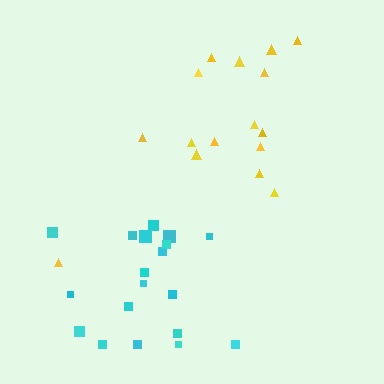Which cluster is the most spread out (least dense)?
Yellow.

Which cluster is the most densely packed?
Cyan.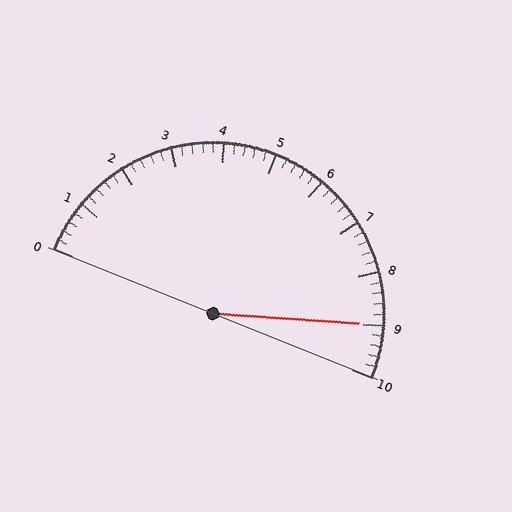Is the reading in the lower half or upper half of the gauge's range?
The reading is in the upper half of the range (0 to 10).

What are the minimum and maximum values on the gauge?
The gauge ranges from 0 to 10.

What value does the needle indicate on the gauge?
The needle indicates approximately 9.0.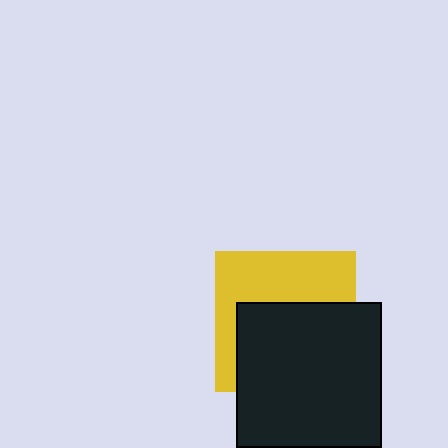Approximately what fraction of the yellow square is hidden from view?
Roughly 55% of the yellow square is hidden behind the black square.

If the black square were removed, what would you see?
You would see the complete yellow square.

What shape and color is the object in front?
The object in front is a black square.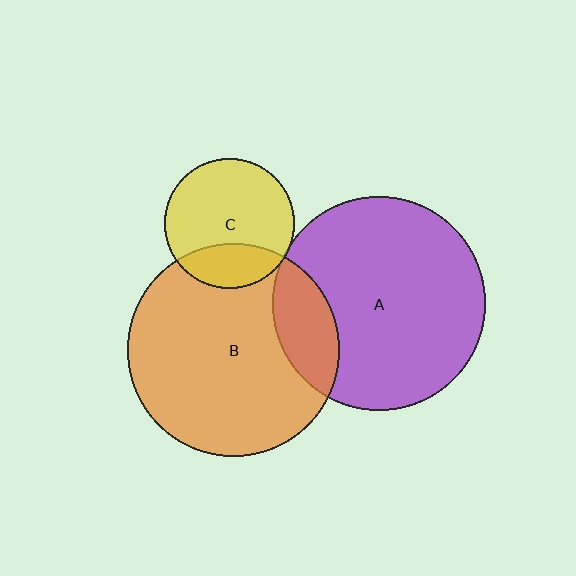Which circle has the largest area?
Circle A (purple).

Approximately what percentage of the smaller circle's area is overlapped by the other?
Approximately 25%.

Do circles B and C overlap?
Yes.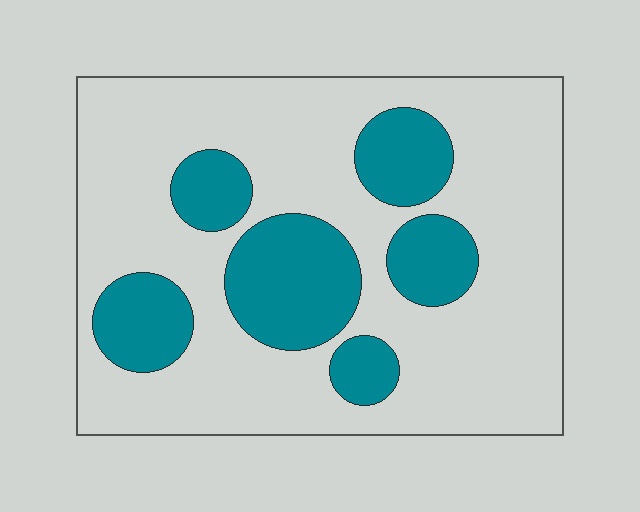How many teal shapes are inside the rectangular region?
6.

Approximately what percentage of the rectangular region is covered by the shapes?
Approximately 25%.